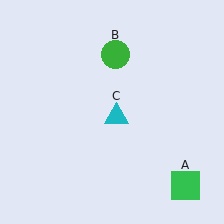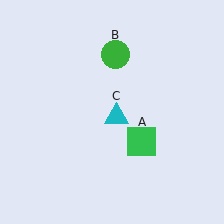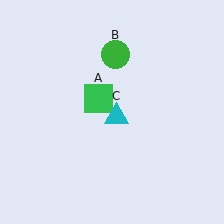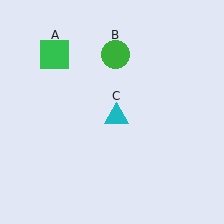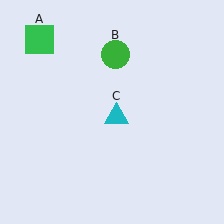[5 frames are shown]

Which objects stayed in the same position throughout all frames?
Green circle (object B) and cyan triangle (object C) remained stationary.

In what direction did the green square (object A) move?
The green square (object A) moved up and to the left.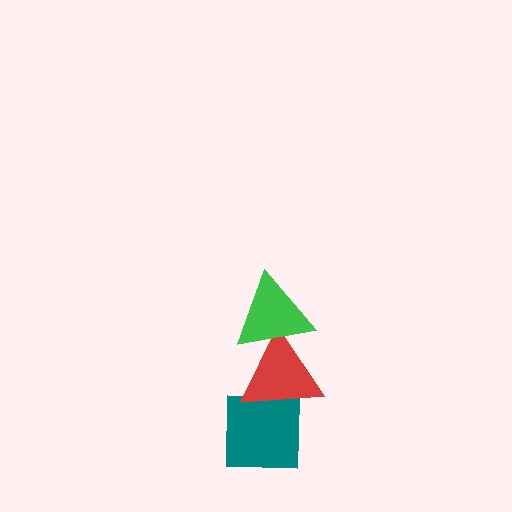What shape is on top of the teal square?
The red triangle is on top of the teal square.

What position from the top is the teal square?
The teal square is 3rd from the top.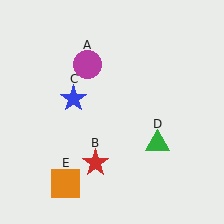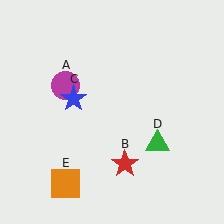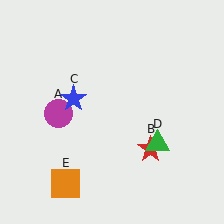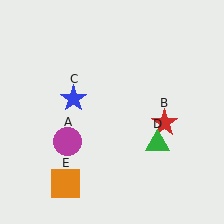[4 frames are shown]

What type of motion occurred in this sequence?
The magenta circle (object A), red star (object B) rotated counterclockwise around the center of the scene.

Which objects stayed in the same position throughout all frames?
Blue star (object C) and green triangle (object D) and orange square (object E) remained stationary.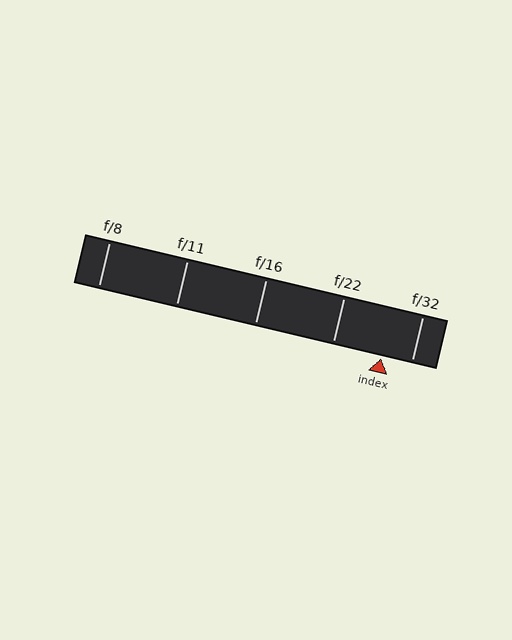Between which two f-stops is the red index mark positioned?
The index mark is between f/22 and f/32.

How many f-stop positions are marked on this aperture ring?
There are 5 f-stop positions marked.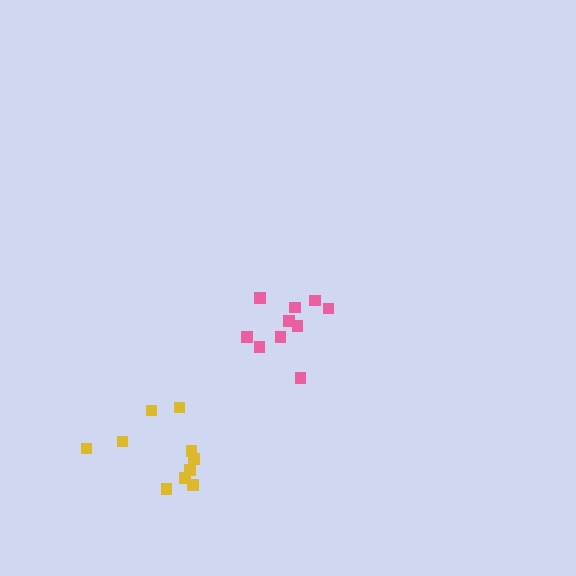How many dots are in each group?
Group 1: 10 dots, Group 2: 10 dots (20 total).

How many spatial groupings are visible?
There are 2 spatial groupings.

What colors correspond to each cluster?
The clusters are colored: pink, yellow.